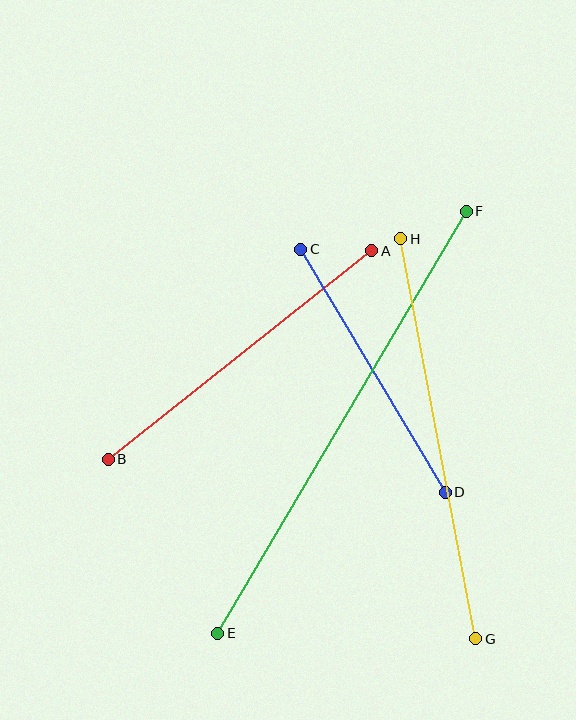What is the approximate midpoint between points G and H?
The midpoint is at approximately (438, 439) pixels.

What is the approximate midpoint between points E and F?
The midpoint is at approximately (342, 422) pixels.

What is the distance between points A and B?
The distance is approximately 336 pixels.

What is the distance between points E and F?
The distance is approximately 490 pixels.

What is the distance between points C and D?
The distance is approximately 283 pixels.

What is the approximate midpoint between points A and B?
The midpoint is at approximately (240, 355) pixels.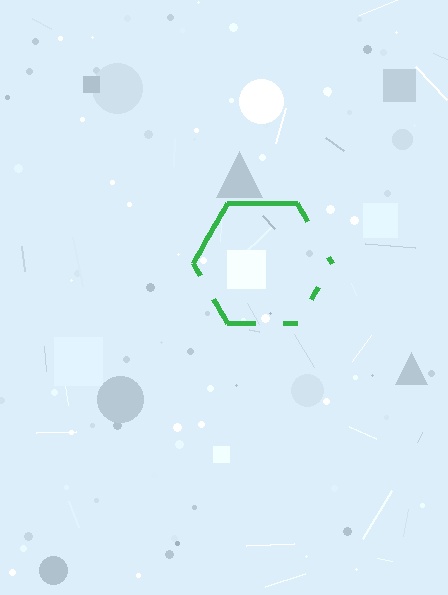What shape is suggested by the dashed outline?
The dashed outline suggests a hexagon.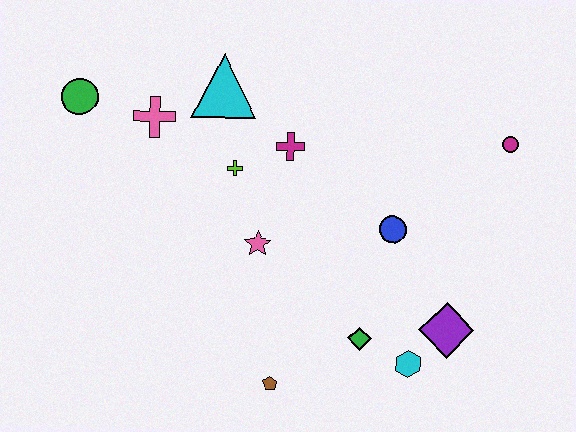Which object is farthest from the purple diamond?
The green circle is farthest from the purple diamond.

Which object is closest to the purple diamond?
The cyan hexagon is closest to the purple diamond.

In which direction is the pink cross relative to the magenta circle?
The pink cross is to the left of the magenta circle.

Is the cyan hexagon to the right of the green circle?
Yes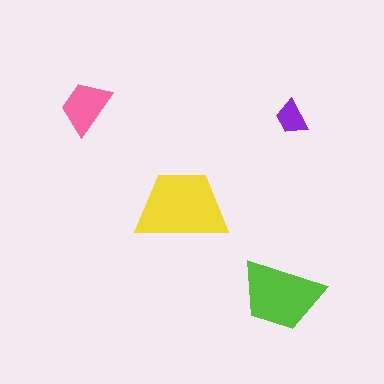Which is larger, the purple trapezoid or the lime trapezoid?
The lime one.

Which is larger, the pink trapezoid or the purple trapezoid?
The pink one.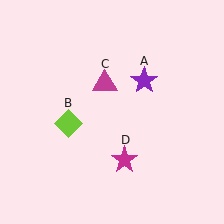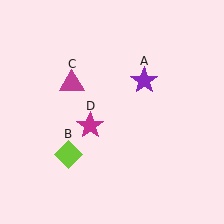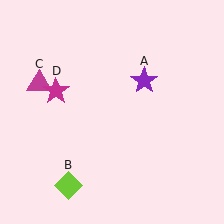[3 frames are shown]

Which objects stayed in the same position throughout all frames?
Purple star (object A) remained stationary.